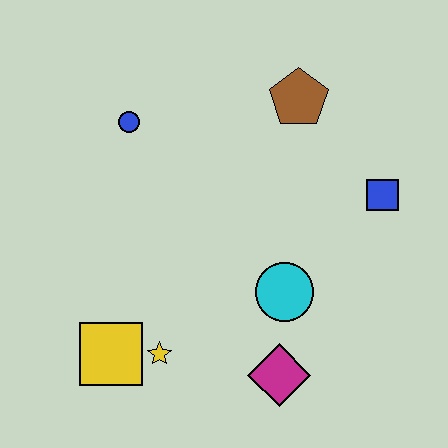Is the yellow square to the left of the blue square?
Yes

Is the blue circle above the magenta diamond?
Yes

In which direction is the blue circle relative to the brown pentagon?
The blue circle is to the left of the brown pentagon.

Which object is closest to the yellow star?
The yellow square is closest to the yellow star.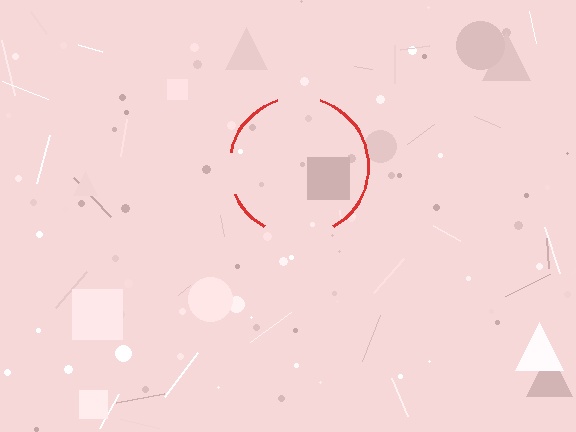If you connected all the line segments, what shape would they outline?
They would outline a circle.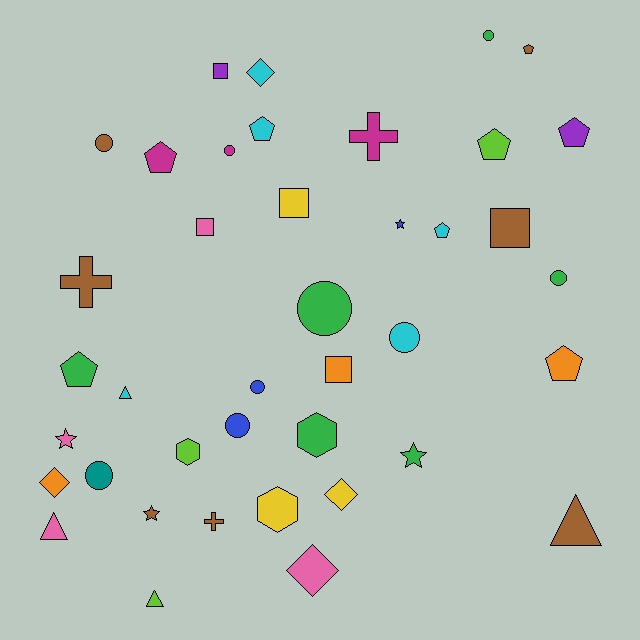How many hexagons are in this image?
There are 3 hexagons.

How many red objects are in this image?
There are no red objects.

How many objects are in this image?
There are 40 objects.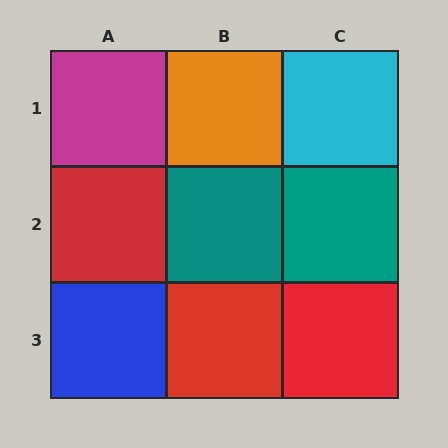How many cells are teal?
2 cells are teal.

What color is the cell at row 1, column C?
Cyan.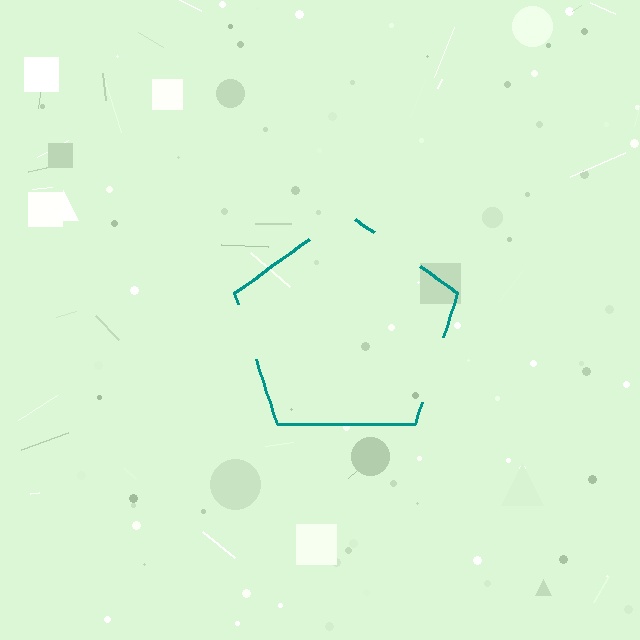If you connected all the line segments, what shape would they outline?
They would outline a pentagon.